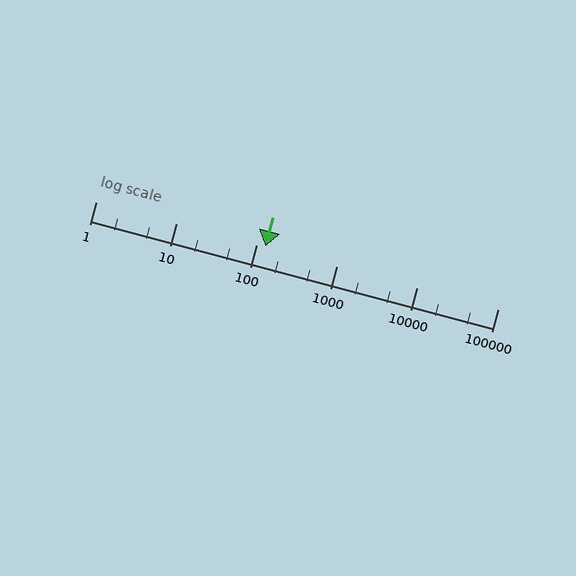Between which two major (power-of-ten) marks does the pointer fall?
The pointer is between 100 and 1000.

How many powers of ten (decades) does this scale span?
The scale spans 5 decades, from 1 to 100000.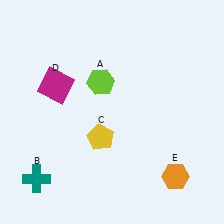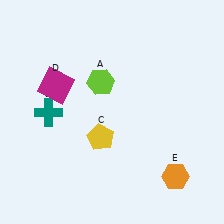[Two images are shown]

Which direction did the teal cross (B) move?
The teal cross (B) moved up.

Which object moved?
The teal cross (B) moved up.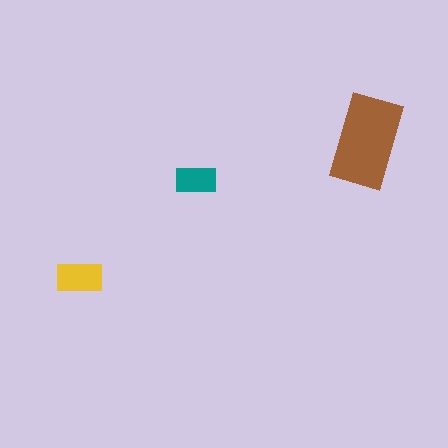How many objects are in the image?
There are 3 objects in the image.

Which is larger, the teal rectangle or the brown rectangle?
The brown one.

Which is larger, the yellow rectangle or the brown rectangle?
The brown one.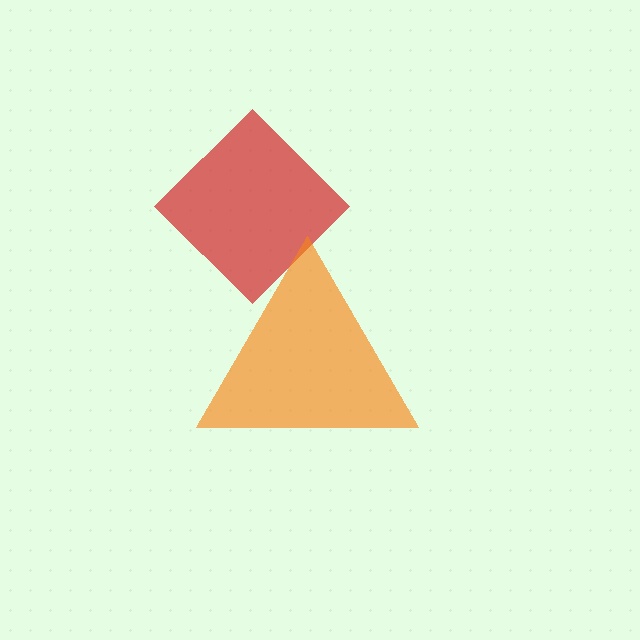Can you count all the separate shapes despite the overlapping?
Yes, there are 2 separate shapes.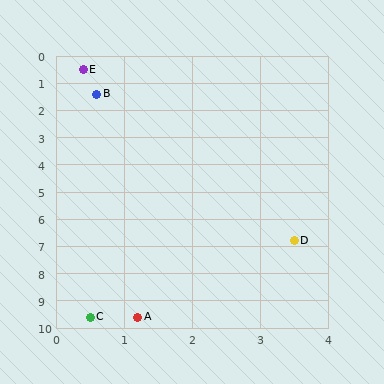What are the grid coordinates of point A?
Point A is at approximately (1.2, 9.6).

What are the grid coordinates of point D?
Point D is at approximately (3.5, 6.8).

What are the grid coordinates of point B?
Point B is at approximately (0.6, 1.4).